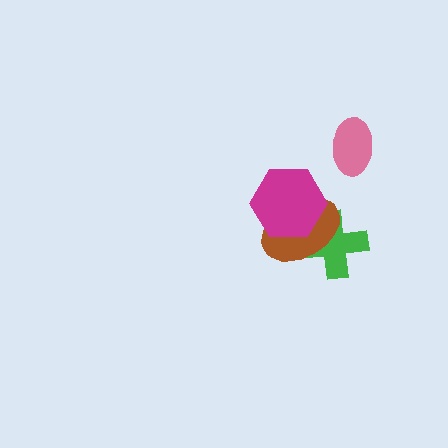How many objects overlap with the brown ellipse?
2 objects overlap with the brown ellipse.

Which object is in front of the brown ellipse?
The magenta hexagon is in front of the brown ellipse.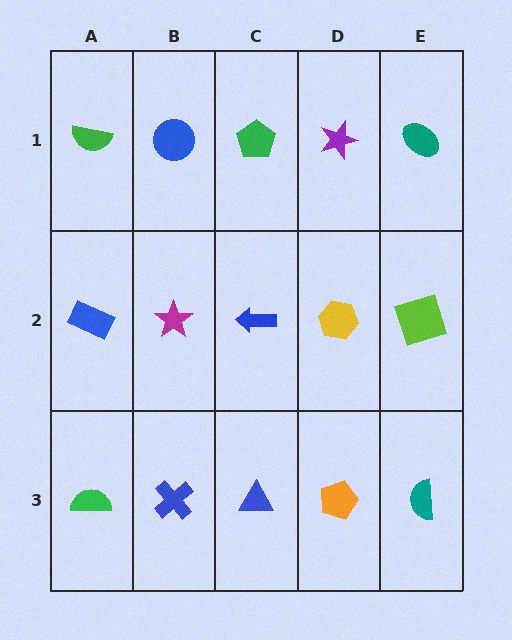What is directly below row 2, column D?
An orange pentagon.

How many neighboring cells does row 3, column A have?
2.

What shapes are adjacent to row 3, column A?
A blue rectangle (row 2, column A), a blue cross (row 3, column B).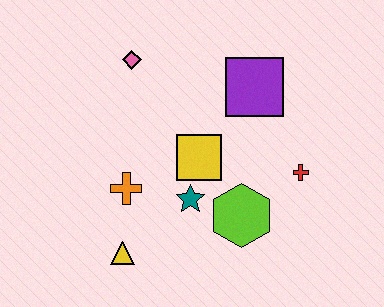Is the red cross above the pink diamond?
No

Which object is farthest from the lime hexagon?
The pink diamond is farthest from the lime hexagon.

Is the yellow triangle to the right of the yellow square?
No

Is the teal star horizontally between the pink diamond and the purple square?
Yes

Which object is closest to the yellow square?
The teal star is closest to the yellow square.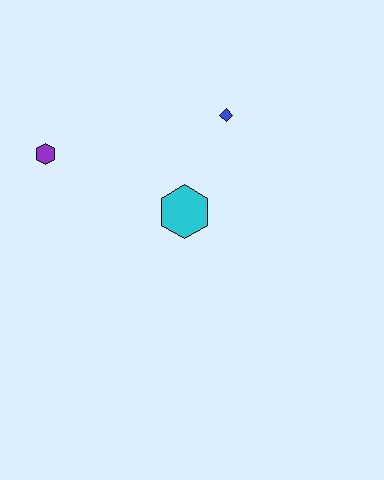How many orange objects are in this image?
There are no orange objects.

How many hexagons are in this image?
There are 2 hexagons.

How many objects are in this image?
There are 3 objects.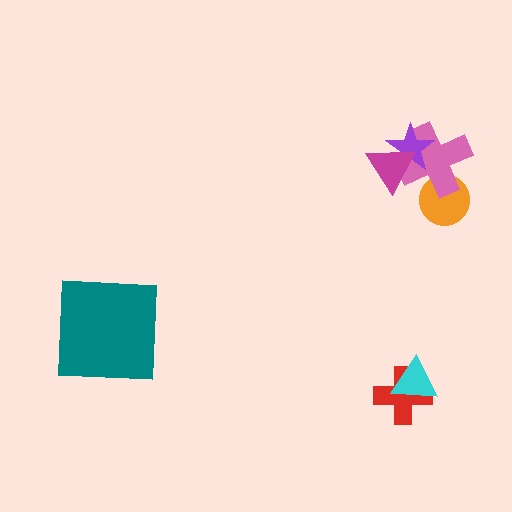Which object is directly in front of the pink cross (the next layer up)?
The purple star is directly in front of the pink cross.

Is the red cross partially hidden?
Yes, it is partially covered by another shape.